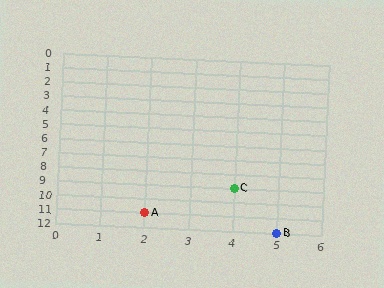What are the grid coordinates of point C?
Point C is at grid coordinates (4, 9).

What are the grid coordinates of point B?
Point B is at grid coordinates (5, 12).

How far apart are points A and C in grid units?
Points A and C are 2 columns and 2 rows apart (about 2.8 grid units diagonally).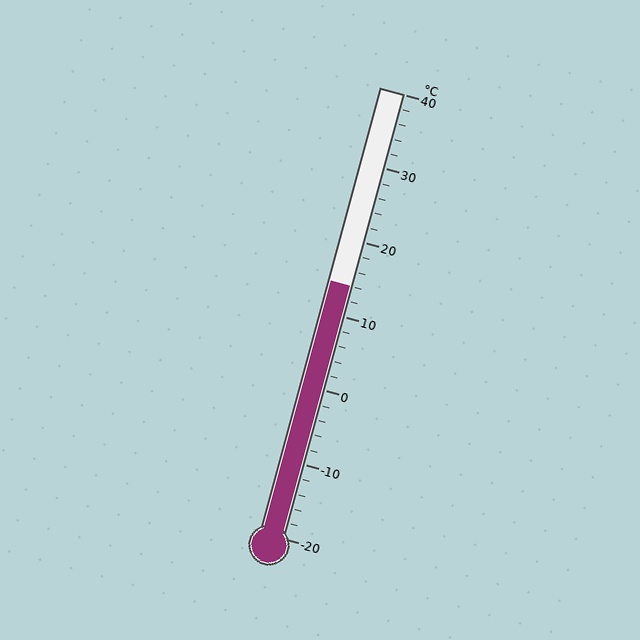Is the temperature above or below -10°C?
The temperature is above -10°C.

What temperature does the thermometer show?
The thermometer shows approximately 14°C.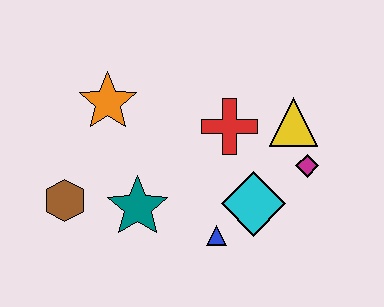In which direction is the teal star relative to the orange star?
The teal star is below the orange star.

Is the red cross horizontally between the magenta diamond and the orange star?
Yes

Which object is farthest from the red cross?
The brown hexagon is farthest from the red cross.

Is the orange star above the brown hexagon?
Yes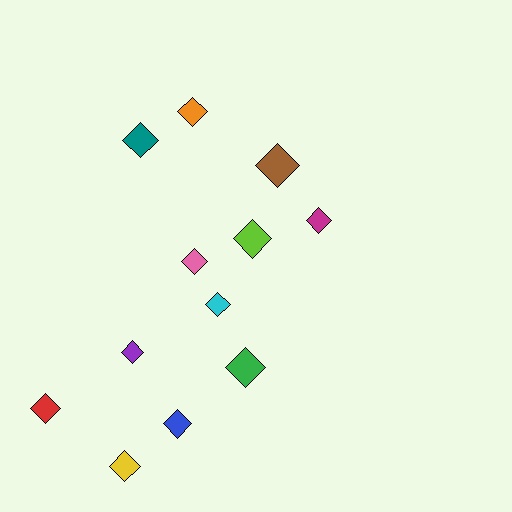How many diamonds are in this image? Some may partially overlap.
There are 12 diamonds.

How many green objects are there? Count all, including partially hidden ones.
There is 1 green object.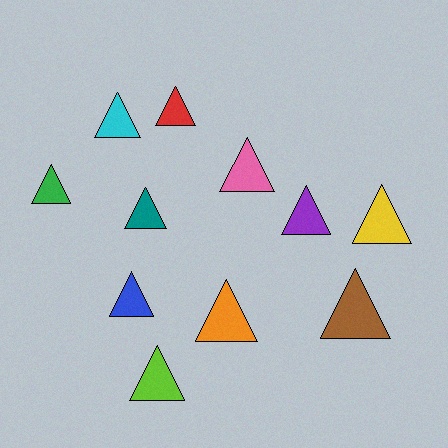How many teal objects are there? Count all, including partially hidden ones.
There is 1 teal object.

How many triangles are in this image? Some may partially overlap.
There are 11 triangles.